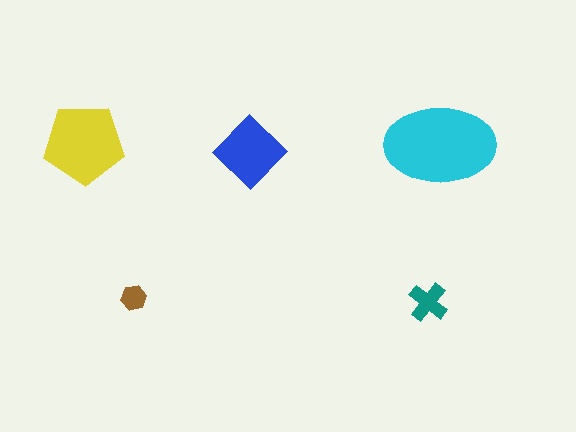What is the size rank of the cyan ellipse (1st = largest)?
1st.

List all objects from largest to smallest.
The cyan ellipse, the yellow pentagon, the blue diamond, the teal cross, the brown hexagon.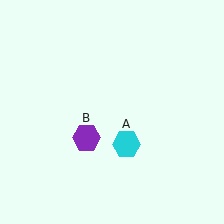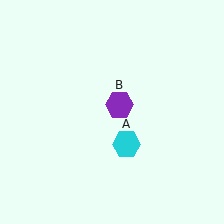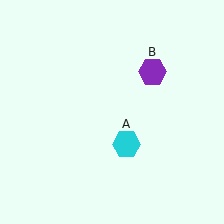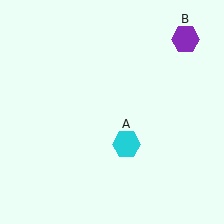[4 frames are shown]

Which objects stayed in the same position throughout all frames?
Cyan hexagon (object A) remained stationary.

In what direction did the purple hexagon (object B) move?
The purple hexagon (object B) moved up and to the right.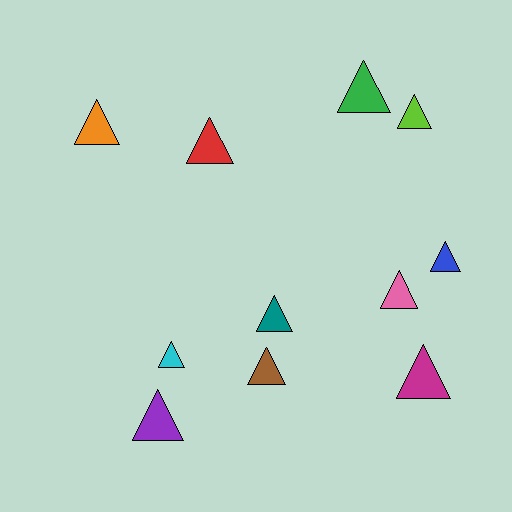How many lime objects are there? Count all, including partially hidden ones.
There is 1 lime object.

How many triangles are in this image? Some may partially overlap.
There are 11 triangles.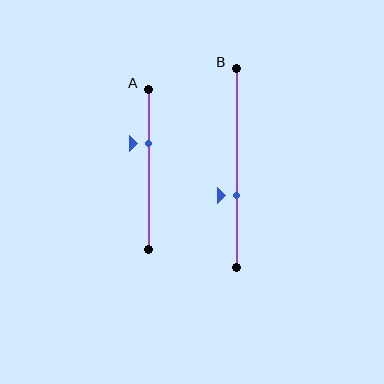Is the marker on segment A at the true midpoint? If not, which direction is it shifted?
No, the marker on segment A is shifted upward by about 16% of the segment length.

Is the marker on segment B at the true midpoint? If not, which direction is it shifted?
No, the marker on segment B is shifted downward by about 14% of the segment length.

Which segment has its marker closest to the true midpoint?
Segment B has its marker closest to the true midpoint.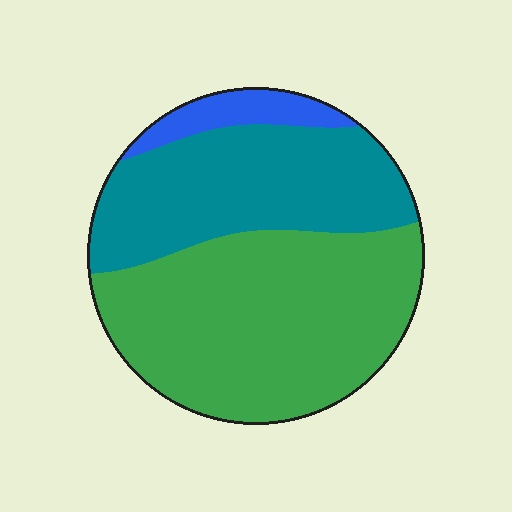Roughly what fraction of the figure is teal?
Teal takes up between a third and a half of the figure.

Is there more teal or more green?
Green.